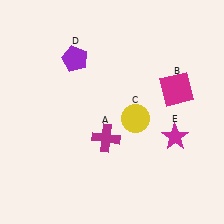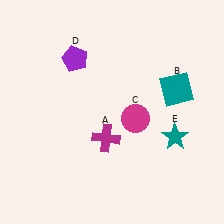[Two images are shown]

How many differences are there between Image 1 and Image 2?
There are 3 differences between the two images.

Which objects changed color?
B changed from magenta to teal. C changed from yellow to magenta. E changed from magenta to teal.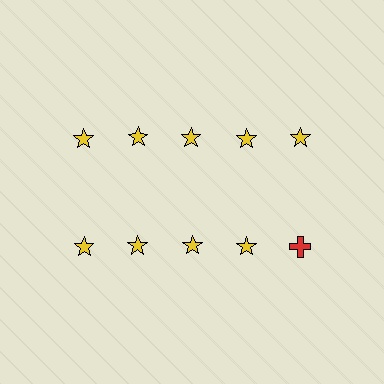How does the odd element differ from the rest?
It differs in both color (red instead of yellow) and shape (cross instead of star).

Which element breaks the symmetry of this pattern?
The red cross in the second row, rightmost column breaks the symmetry. All other shapes are yellow stars.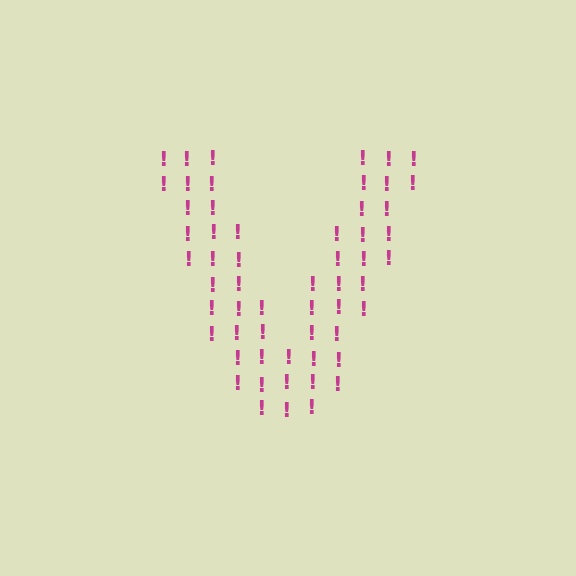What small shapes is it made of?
It is made of small exclamation marks.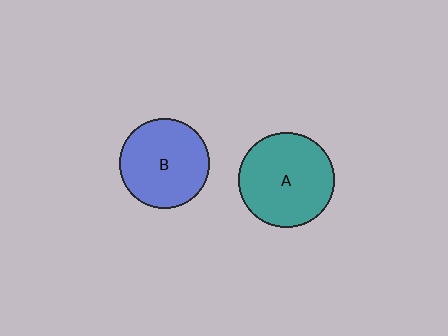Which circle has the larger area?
Circle A (teal).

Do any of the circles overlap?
No, none of the circles overlap.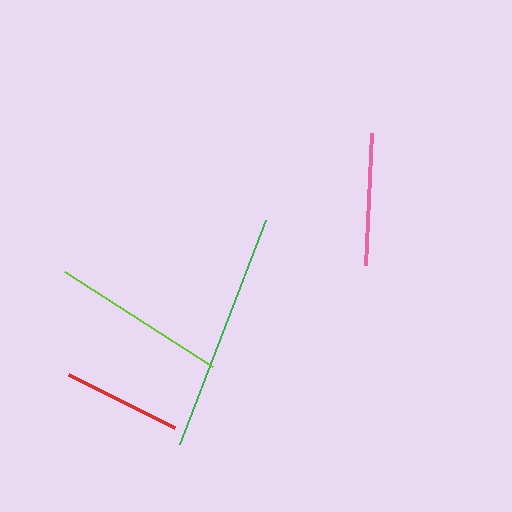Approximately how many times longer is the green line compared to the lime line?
The green line is approximately 1.4 times the length of the lime line.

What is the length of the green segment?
The green segment is approximately 240 pixels long.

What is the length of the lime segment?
The lime segment is approximately 176 pixels long.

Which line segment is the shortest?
The red line is the shortest at approximately 119 pixels.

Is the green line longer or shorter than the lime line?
The green line is longer than the lime line.